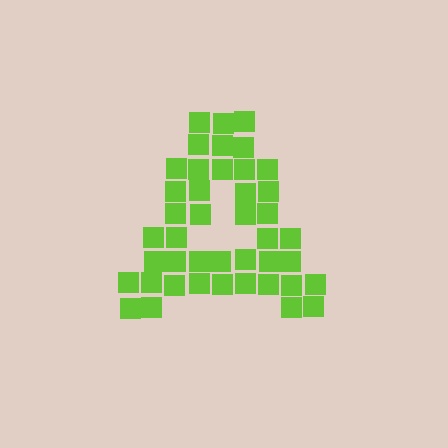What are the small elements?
The small elements are squares.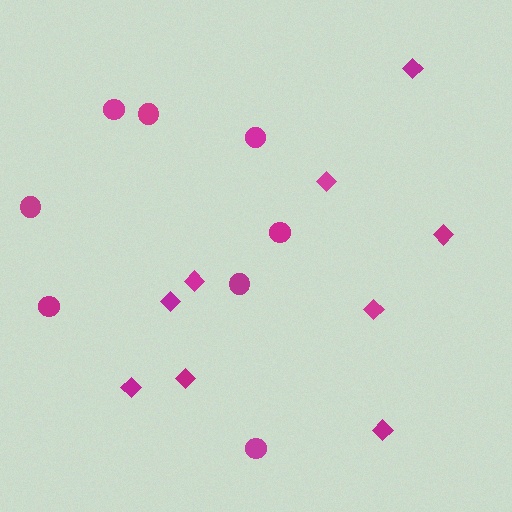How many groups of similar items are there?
There are 2 groups: one group of circles (8) and one group of diamonds (9).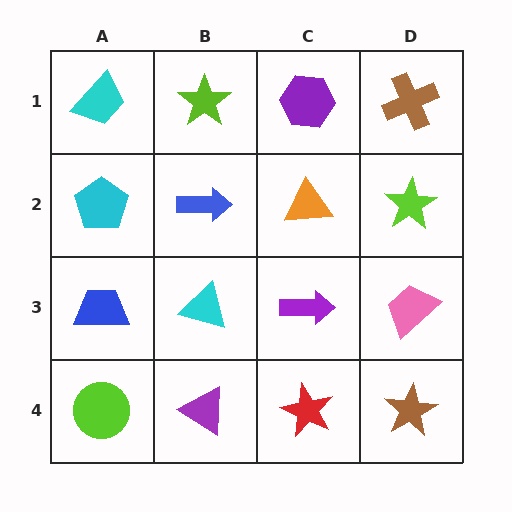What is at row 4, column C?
A red star.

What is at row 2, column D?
A lime star.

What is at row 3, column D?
A pink trapezoid.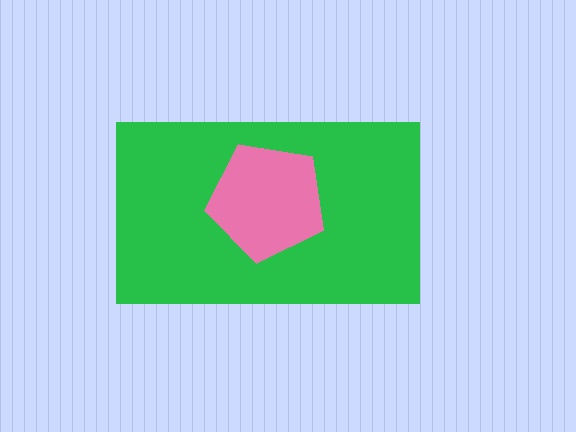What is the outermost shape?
The green rectangle.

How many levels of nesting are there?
2.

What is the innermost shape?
The pink pentagon.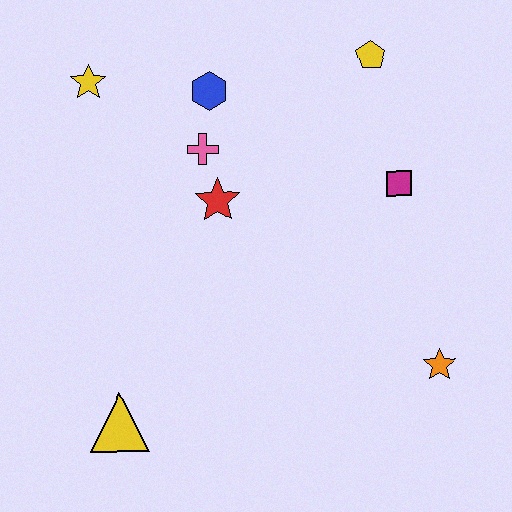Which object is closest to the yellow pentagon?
The magenta square is closest to the yellow pentagon.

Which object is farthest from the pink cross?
The orange star is farthest from the pink cross.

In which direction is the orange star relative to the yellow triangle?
The orange star is to the right of the yellow triangle.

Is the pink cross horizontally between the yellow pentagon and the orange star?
No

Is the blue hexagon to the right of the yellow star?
Yes